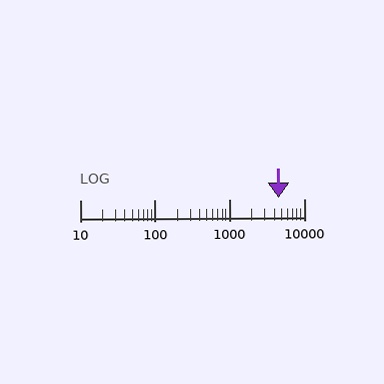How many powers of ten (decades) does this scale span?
The scale spans 3 decades, from 10 to 10000.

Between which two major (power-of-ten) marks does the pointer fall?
The pointer is between 1000 and 10000.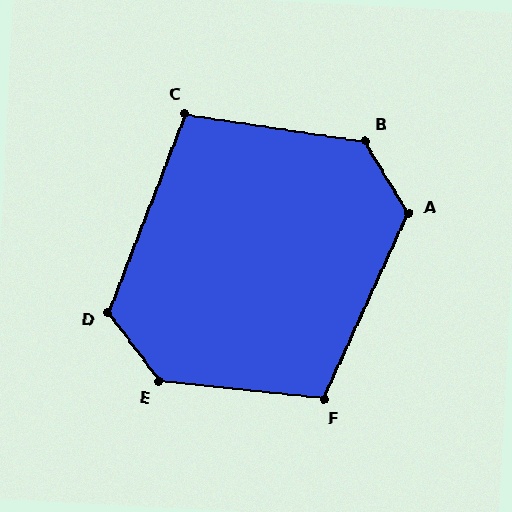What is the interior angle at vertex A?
Approximately 125 degrees (obtuse).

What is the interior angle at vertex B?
Approximately 129 degrees (obtuse).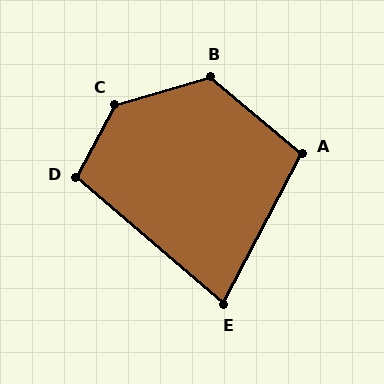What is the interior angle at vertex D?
Approximately 103 degrees (obtuse).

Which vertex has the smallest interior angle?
E, at approximately 77 degrees.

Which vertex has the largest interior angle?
C, at approximately 134 degrees.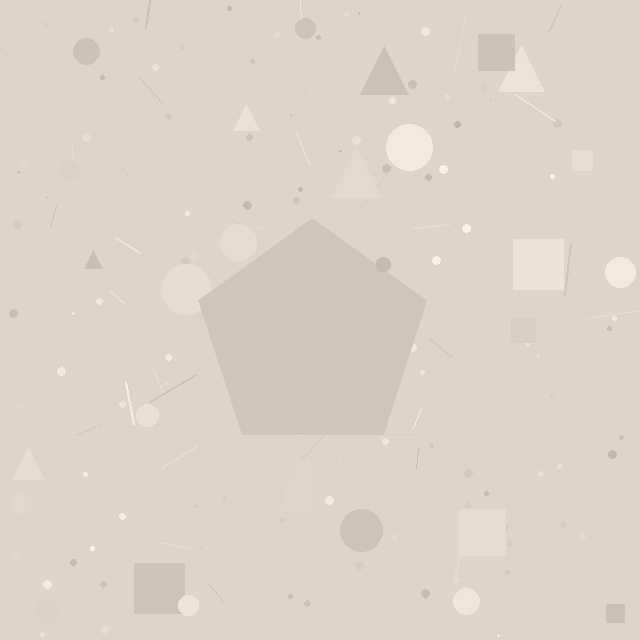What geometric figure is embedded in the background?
A pentagon is embedded in the background.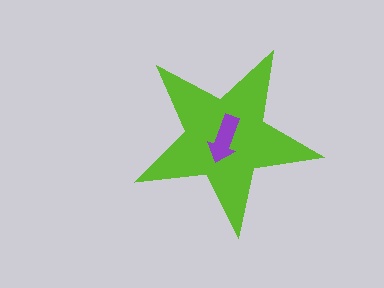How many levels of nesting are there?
2.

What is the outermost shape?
The lime star.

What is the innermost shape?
The purple arrow.